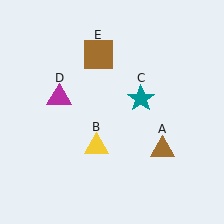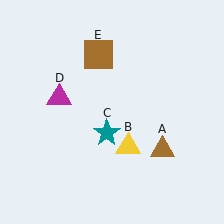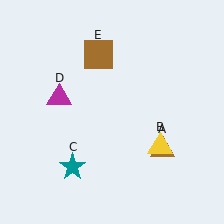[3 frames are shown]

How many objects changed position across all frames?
2 objects changed position: yellow triangle (object B), teal star (object C).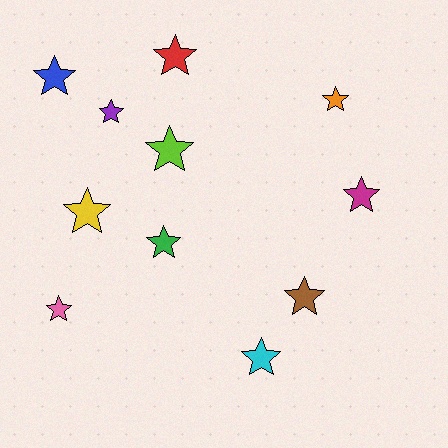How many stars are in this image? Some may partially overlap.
There are 11 stars.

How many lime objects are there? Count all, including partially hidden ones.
There is 1 lime object.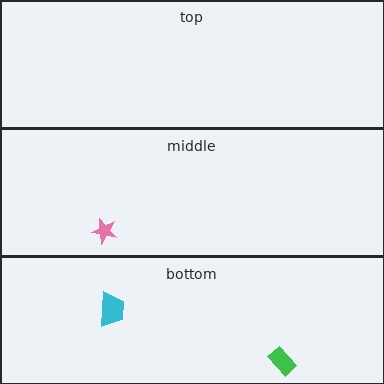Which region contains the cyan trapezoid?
The bottom region.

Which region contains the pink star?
The middle region.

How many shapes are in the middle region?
1.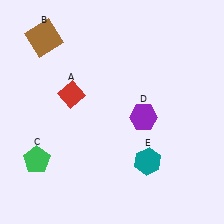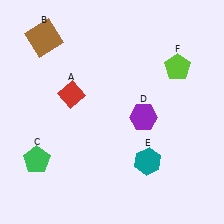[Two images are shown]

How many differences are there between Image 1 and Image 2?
There is 1 difference between the two images.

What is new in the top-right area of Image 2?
A lime pentagon (F) was added in the top-right area of Image 2.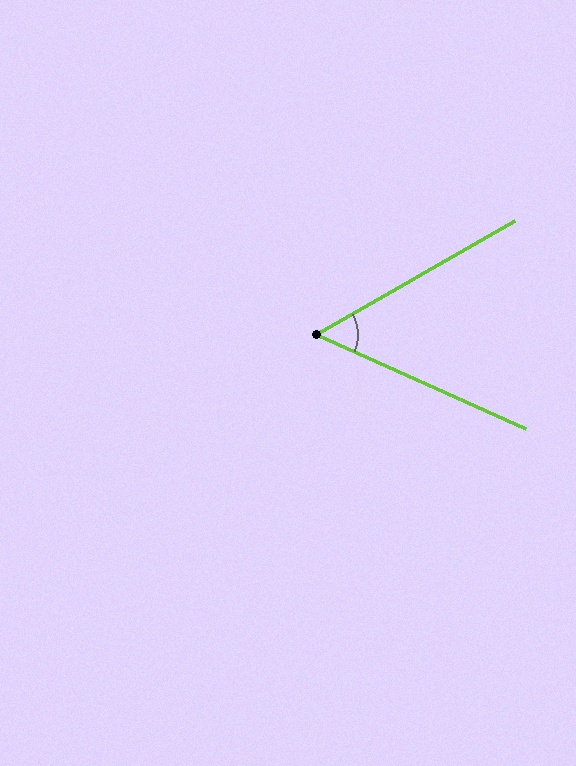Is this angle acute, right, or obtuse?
It is acute.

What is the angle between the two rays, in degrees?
Approximately 54 degrees.